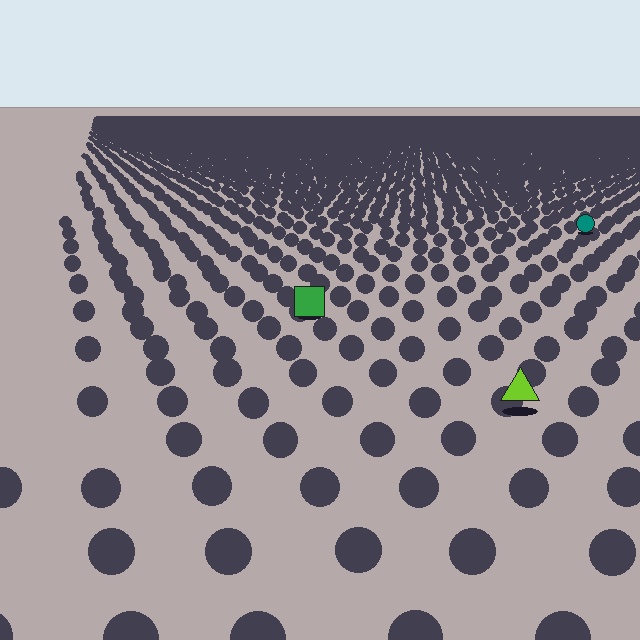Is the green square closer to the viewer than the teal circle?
Yes. The green square is closer — you can tell from the texture gradient: the ground texture is coarser near it.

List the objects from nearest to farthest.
From nearest to farthest: the lime triangle, the green square, the teal circle.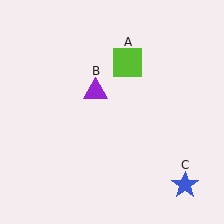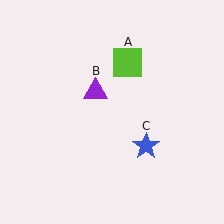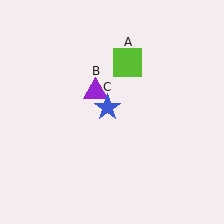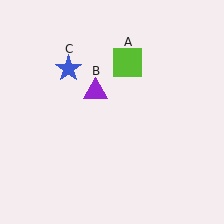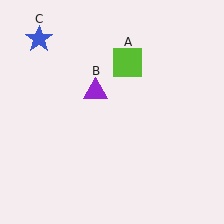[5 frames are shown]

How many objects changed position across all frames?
1 object changed position: blue star (object C).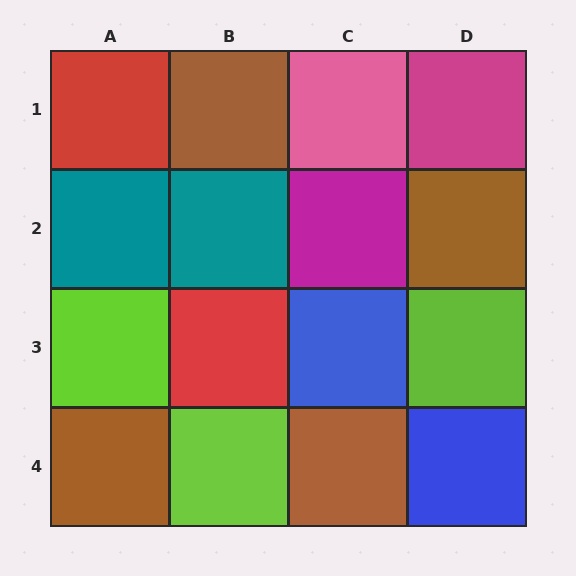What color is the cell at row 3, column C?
Blue.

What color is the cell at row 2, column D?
Brown.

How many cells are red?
2 cells are red.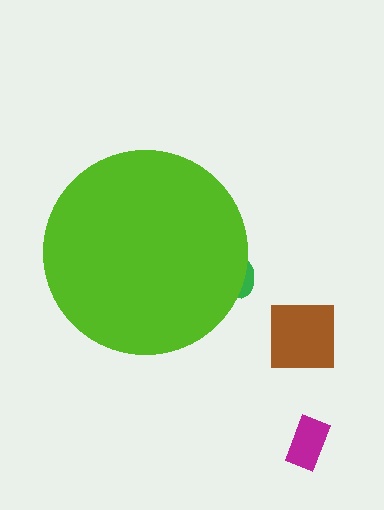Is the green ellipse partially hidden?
Yes, the green ellipse is partially hidden behind the lime circle.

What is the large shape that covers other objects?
A lime circle.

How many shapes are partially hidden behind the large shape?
1 shape is partially hidden.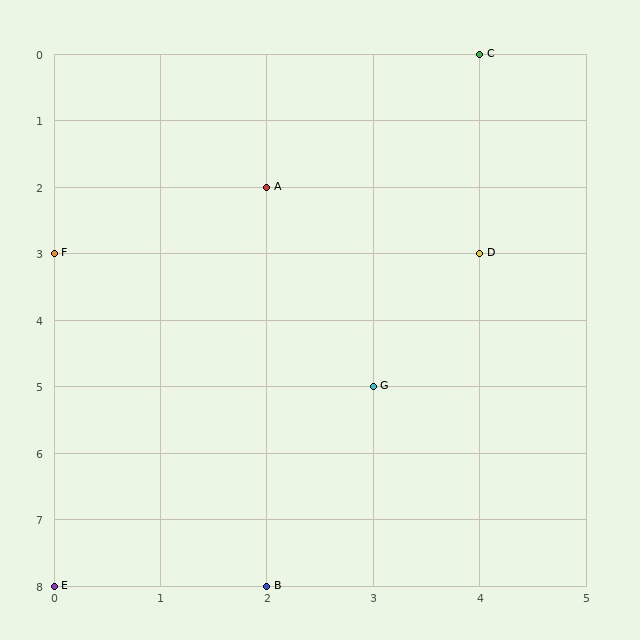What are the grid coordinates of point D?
Point D is at grid coordinates (4, 3).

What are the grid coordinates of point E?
Point E is at grid coordinates (0, 8).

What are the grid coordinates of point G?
Point G is at grid coordinates (3, 5).